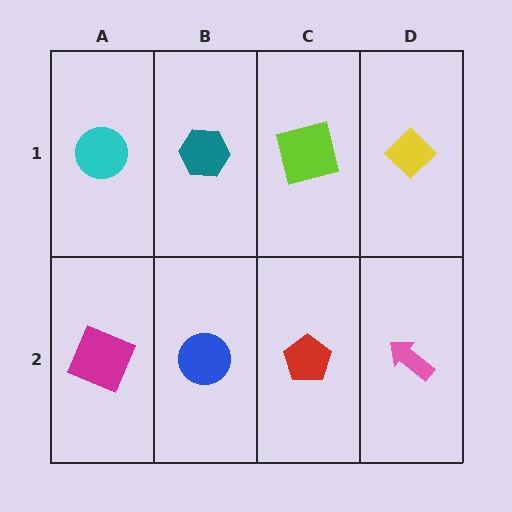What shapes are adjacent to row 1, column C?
A red pentagon (row 2, column C), a teal hexagon (row 1, column B), a yellow diamond (row 1, column D).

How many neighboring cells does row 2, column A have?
2.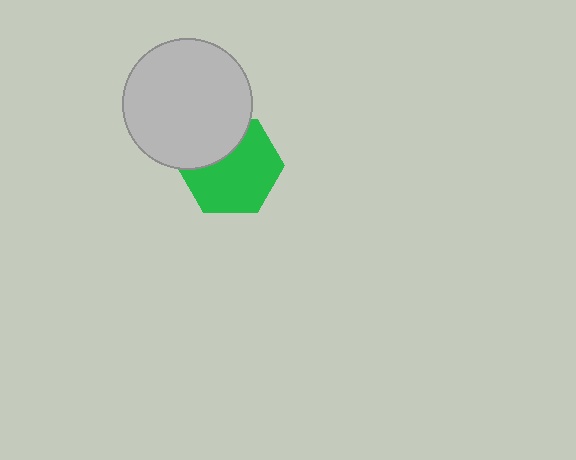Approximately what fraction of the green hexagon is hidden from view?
Roughly 30% of the green hexagon is hidden behind the light gray circle.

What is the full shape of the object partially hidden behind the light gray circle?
The partially hidden object is a green hexagon.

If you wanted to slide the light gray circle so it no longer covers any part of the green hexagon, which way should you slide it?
Slide it up — that is the most direct way to separate the two shapes.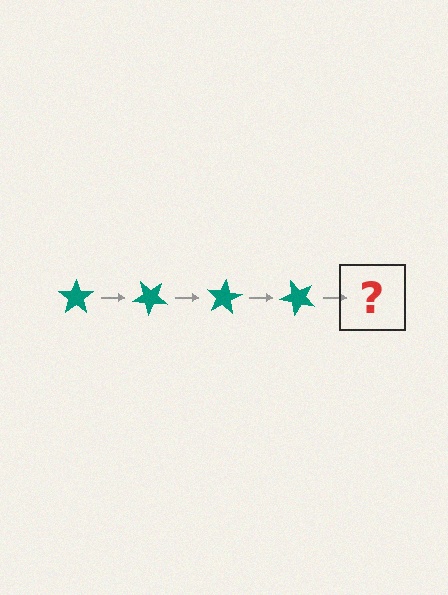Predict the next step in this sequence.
The next step is a teal star rotated 160 degrees.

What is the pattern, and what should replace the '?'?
The pattern is that the star rotates 40 degrees each step. The '?' should be a teal star rotated 160 degrees.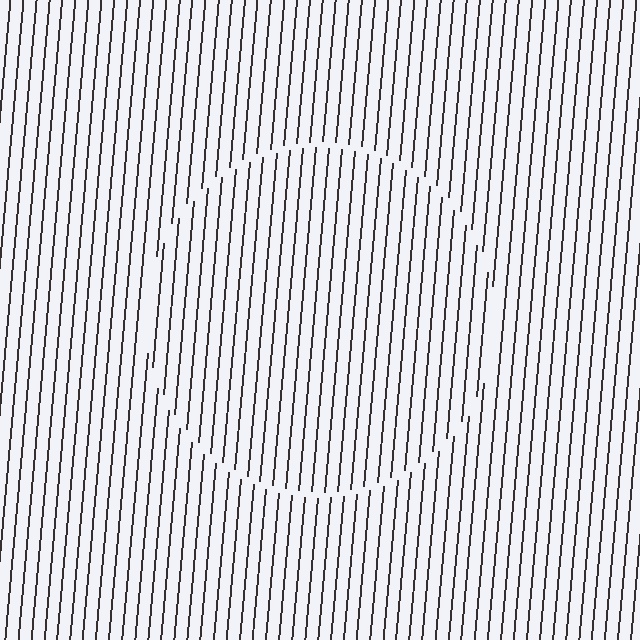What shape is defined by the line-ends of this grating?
An illusory circle. The interior of the shape contains the same grating, shifted by half a period — the contour is defined by the phase discontinuity where line-ends from the inner and outer gratings abut.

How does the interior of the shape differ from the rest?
The interior of the shape contains the same grating, shifted by half a period — the contour is defined by the phase discontinuity where line-ends from the inner and outer gratings abut.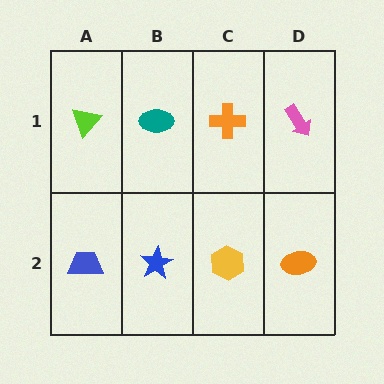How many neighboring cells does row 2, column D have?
2.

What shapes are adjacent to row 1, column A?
A blue trapezoid (row 2, column A), a teal ellipse (row 1, column B).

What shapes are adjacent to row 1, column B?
A blue star (row 2, column B), a lime triangle (row 1, column A), an orange cross (row 1, column C).